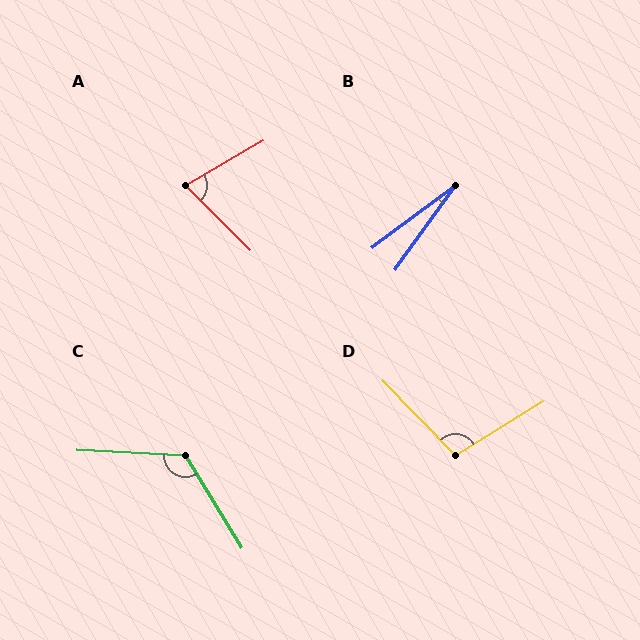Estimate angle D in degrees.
Approximately 102 degrees.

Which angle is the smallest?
B, at approximately 17 degrees.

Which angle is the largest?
C, at approximately 124 degrees.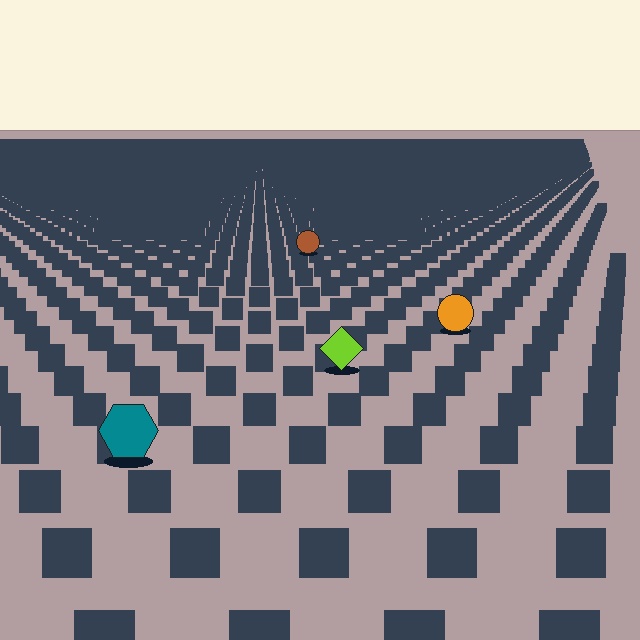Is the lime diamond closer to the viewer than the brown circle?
Yes. The lime diamond is closer — you can tell from the texture gradient: the ground texture is coarser near it.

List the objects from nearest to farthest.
From nearest to farthest: the teal hexagon, the lime diamond, the orange circle, the brown circle.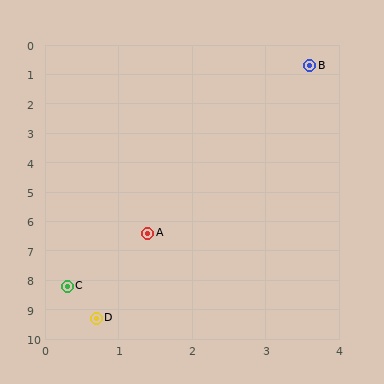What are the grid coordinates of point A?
Point A is at approximately (1.4, 6.4).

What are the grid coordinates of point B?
Point B is at approximately (3.6, 0.7).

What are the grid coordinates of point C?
Point C is at approximately (0.3, 8.2).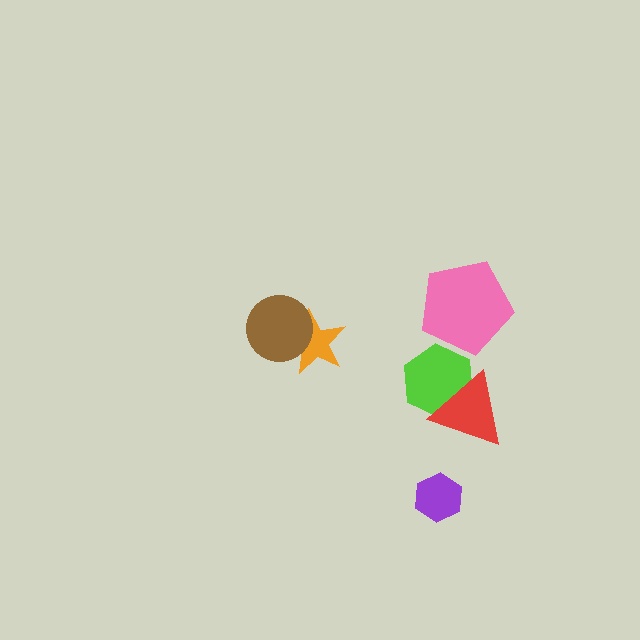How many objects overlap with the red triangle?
1 object overlaps with the red triangle.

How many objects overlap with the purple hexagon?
0 objects overlap with the purple hexagon.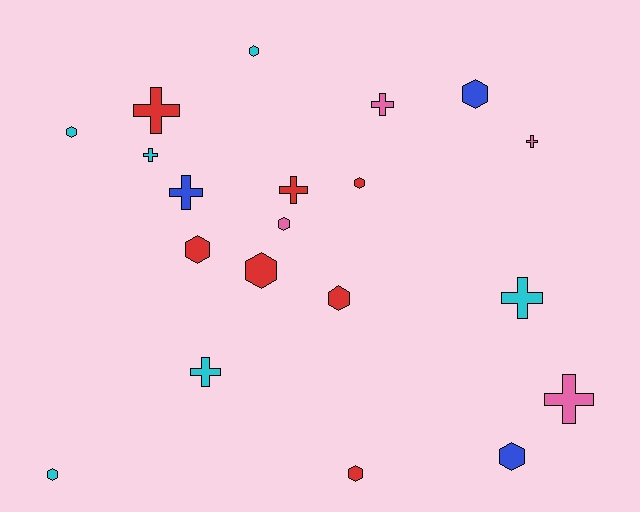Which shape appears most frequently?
Hexagon, with 11 objects.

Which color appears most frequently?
Red, with 7 objects.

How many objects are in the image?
There are 20 objects.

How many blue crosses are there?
There is 1 blue cross.